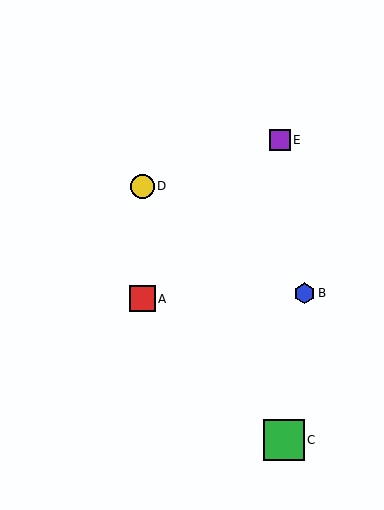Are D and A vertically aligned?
Yes, both are at x≈142.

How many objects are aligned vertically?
2 objects (A, D) are aligned vertically.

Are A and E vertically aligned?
No, A is at x≈142 and E is at x≈280.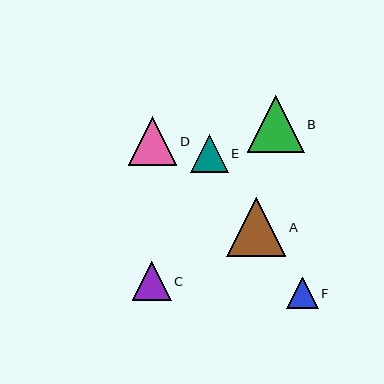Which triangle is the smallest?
Triangle F is the smallest with a size of approximately 32 pixels.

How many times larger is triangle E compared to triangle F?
Triangle E is approximately 1.2 times the size of triangle F.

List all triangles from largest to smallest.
From largest to smallest: A, B, D, C, E, F.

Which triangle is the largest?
Triangle A is the largest with a size of approximately 59 pixels.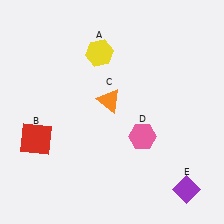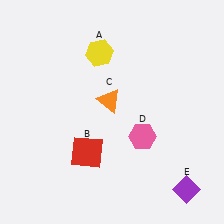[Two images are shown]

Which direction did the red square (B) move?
The red square (B) moved right.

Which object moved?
The red square (B) moved right.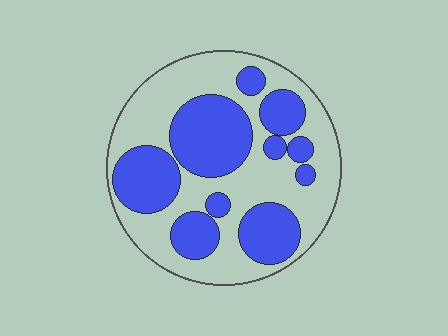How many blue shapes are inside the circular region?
10.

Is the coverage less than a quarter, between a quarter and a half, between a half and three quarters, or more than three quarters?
Between a quarter and a half.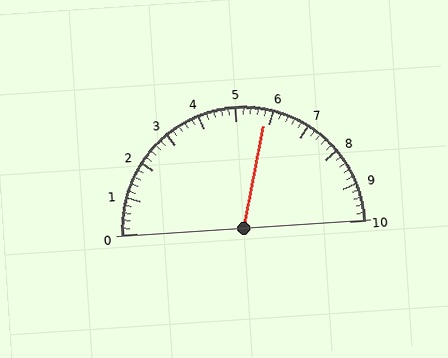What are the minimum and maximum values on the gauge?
The gauge ranges from 0 to 10.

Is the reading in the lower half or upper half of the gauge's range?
The reading is in the upper half of the range (0 to 10).